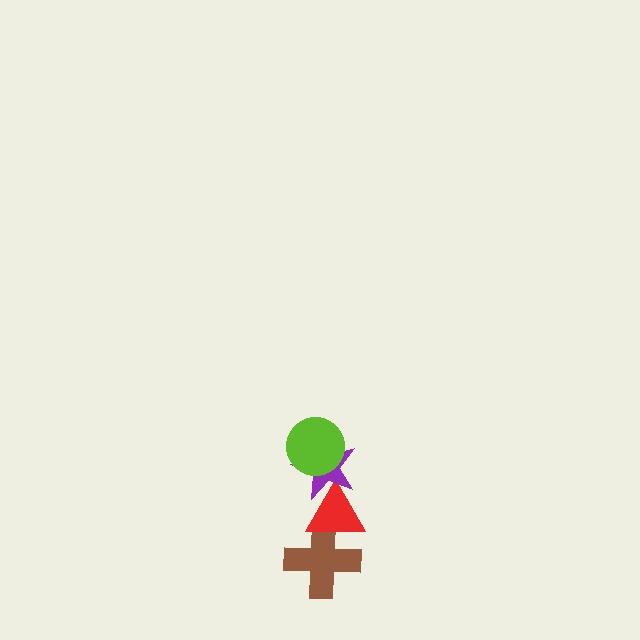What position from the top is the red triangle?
The red triangle is 3rd from the top.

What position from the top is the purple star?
The purple star is 2nd from the top.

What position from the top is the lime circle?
The lime circle is 1st from the top.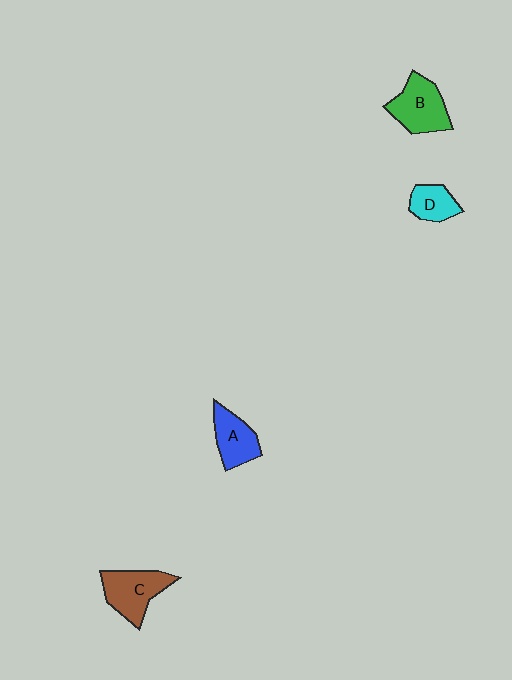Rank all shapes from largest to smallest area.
From largest to smallest: B (green), C (brown), A (blue), D (cyan).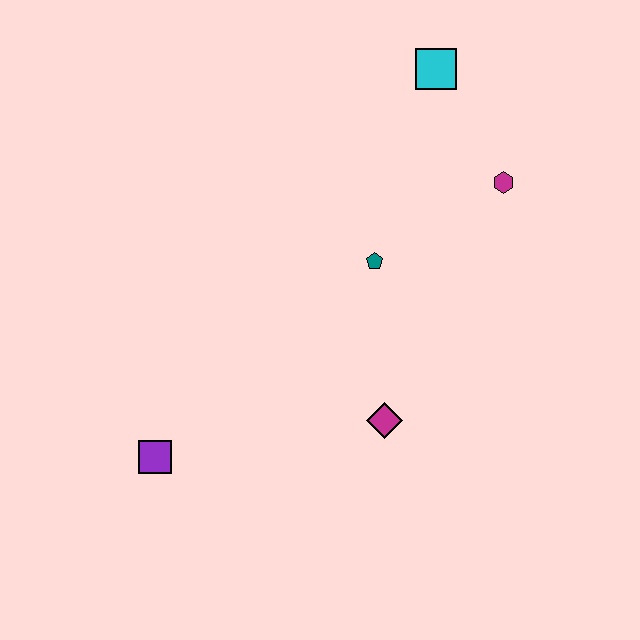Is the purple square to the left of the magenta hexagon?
Yes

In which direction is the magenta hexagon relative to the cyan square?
The magenta hexagon is below the cyan square.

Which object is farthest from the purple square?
The cyan square is farthest from the purple square.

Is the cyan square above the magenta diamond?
Yes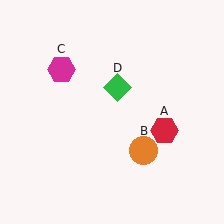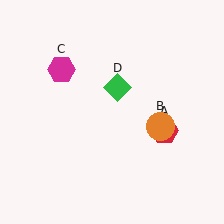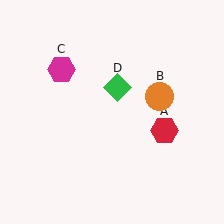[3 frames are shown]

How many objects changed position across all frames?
1 object changed position: orange circle (object B).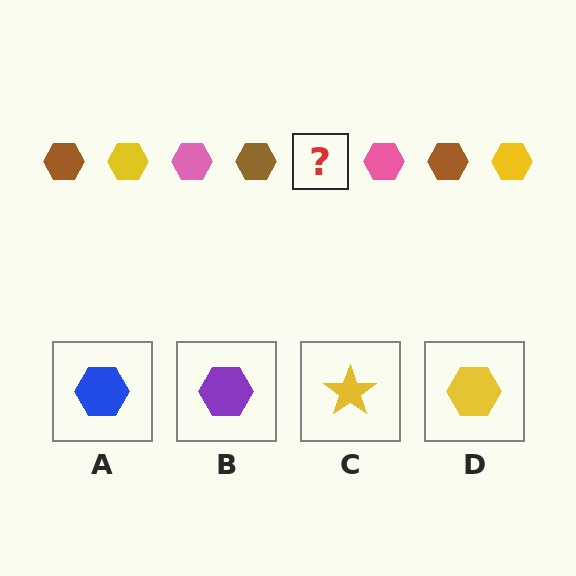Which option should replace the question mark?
Option D.